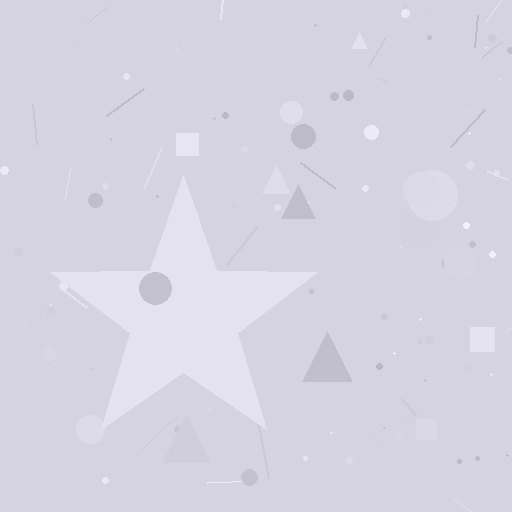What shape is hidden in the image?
A star is hidden in the image.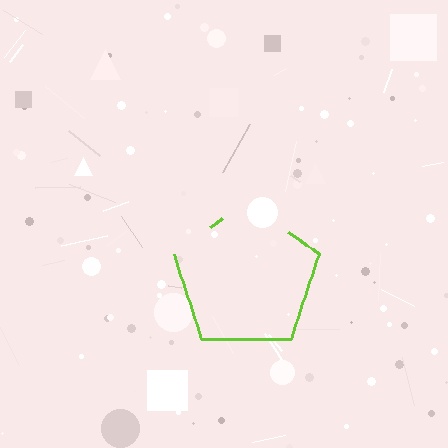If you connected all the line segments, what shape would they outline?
They would outline a pentagon.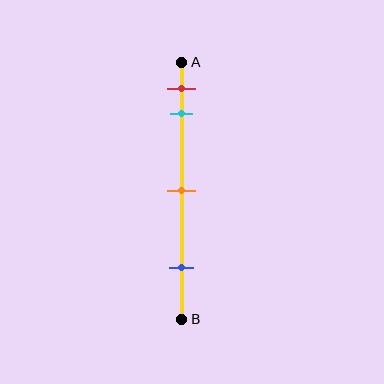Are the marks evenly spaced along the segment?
No, the marks are not evenly spaced.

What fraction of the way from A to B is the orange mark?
The orange mark is approximately 50% (0.5) of the way from A to B.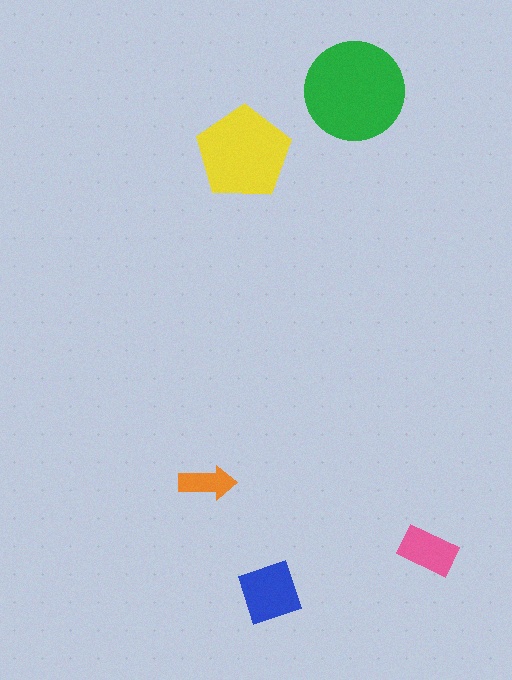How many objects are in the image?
There are 5 objects in the image.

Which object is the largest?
The green circle.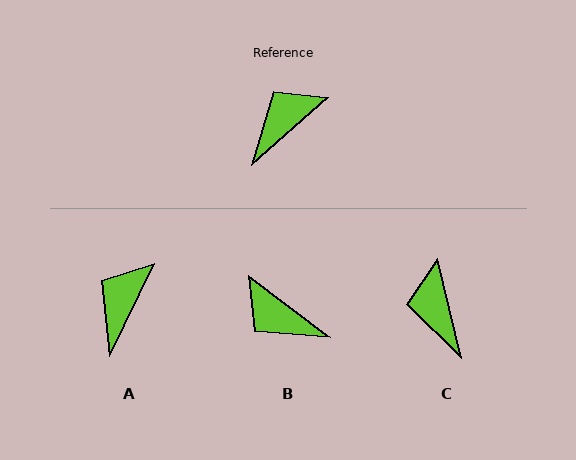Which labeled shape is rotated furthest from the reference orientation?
B, about 102 degrees away.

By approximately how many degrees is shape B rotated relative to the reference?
Approximately 102 degrees counter-clockwise.